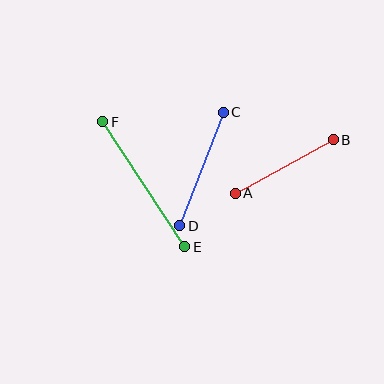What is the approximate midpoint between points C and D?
The midpoint is at approximately (201, 169) pixels.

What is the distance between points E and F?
The distance is approximately 149 pixels.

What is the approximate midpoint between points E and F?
The midpoint is at approximately (144, 184) pixels.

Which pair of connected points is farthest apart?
Points E and F are farthest apart.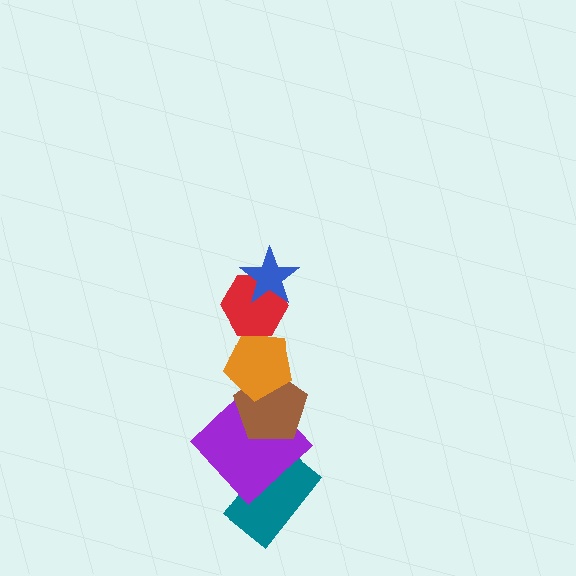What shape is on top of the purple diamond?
The brown pentagon is on top of the purple diamond.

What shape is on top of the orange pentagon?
The red hexagon is on top of the orange pentagon.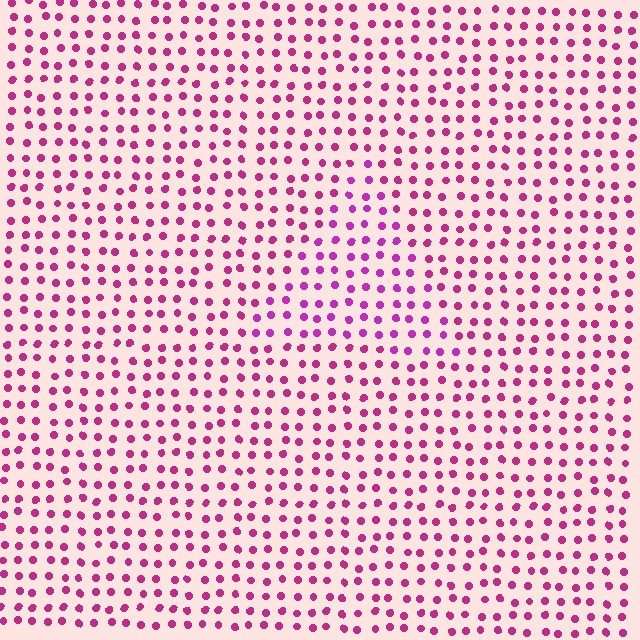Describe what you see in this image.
The image is filled with small magenta elements in a uniform arrangement. A triangle-shaped region is visible where the elements are tinted to a slightly different hue, forming a subtle color boundary.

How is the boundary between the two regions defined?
The boundary is defined purely by a slight shift in hue (about 20 degrees). Spacing, size, and orientation are identical on both sides.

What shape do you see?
I see a triangle.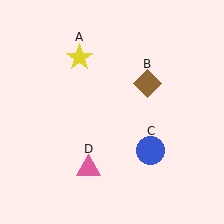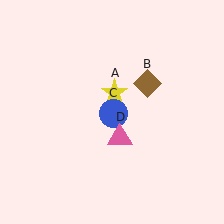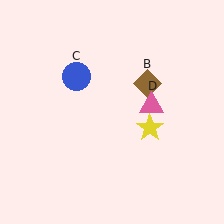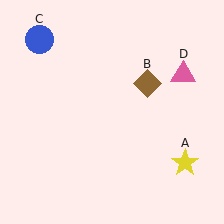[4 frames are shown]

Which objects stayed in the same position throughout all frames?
Brown diamond (object B) remained stationary.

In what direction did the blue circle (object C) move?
The blue circle (object C) moved up and to the left.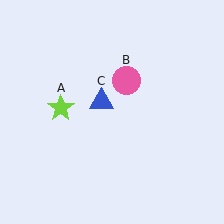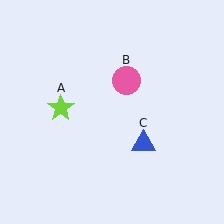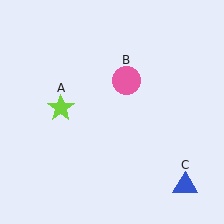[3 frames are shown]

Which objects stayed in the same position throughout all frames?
Lime star (object A) and pink circle (object B) remained stationary.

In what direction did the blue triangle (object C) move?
The blue triangle (object C) moved down and to the right.